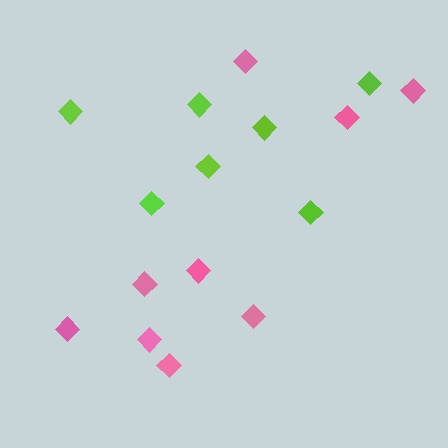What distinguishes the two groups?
There are 2 groups: one group of pink diamonds (9) and one group of lime diamonds (7).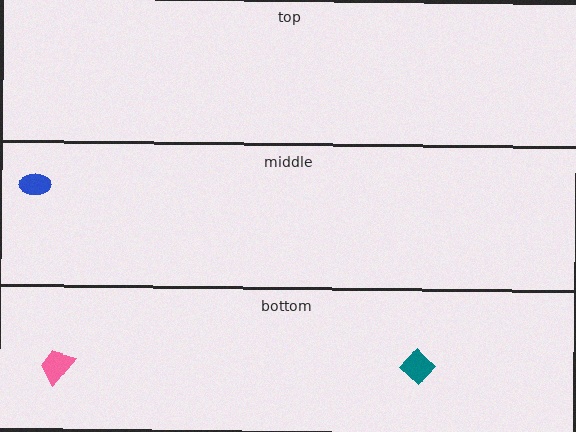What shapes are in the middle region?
The blue ellipse.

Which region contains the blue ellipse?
The middle region.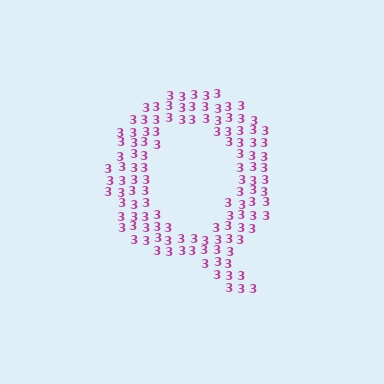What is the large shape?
The large shape is the letter Q.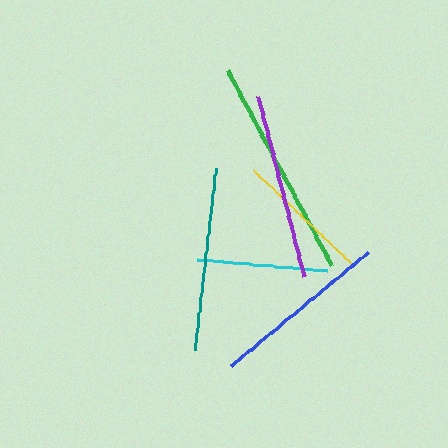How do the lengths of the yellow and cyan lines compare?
The yellow and cyan lines are approximately the same length.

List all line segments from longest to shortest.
From longest to shortest: green, purple, teal, blue, yellow, cyan.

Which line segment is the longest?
The green line is the longest at approximately 221 pixels.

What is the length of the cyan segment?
The cyan segment is approximately 130 pixels long.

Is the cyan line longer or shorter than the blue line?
The blue line is longer than the cyan line.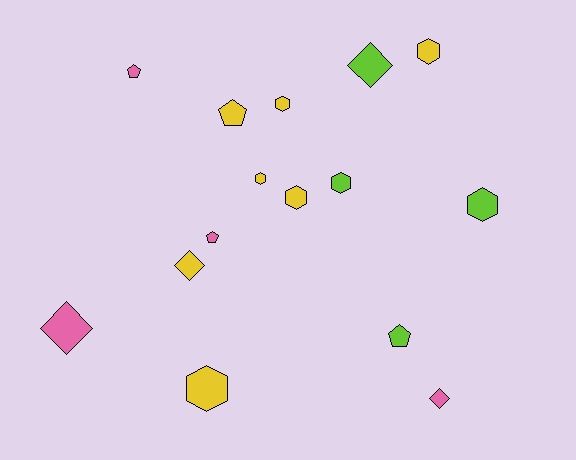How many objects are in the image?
There are 15 objects.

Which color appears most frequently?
Yellow, with 7 objects.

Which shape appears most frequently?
Hexagon, with 7 objects.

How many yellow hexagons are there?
There are 5 yellow hexagons.